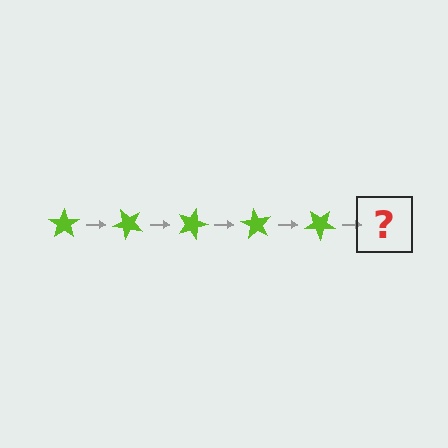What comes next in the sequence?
The next element should be a lime star rotated 225 degrees.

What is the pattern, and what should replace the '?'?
The pattern is that the star rotates 45 degrees each step. The '?' should be a lime star rotated 225 degrees.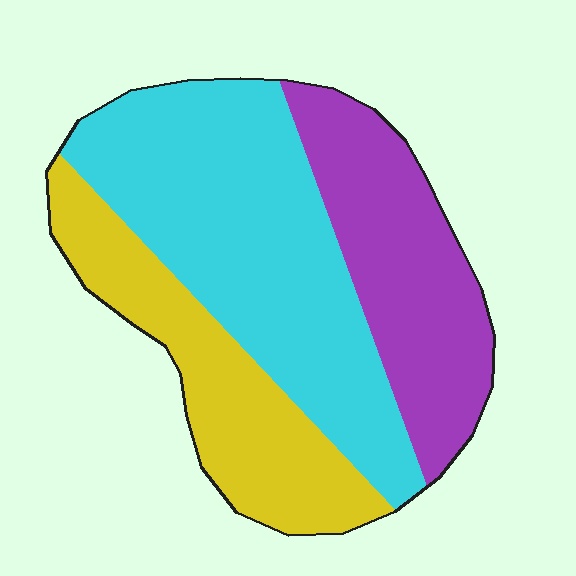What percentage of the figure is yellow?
Yellow covers 26% of the figure.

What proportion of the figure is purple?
Purple takes up about one quarter (1/4) of the figure.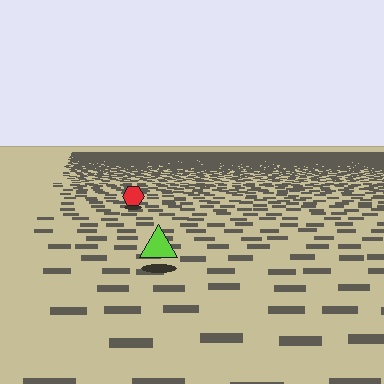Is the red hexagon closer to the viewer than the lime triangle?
No. The lime triangle is closer — you can tell from the texture gradient: the ground texture is coarser near it.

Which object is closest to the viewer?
The lime triangle is closest. The texture marks near it are larger and more spread out.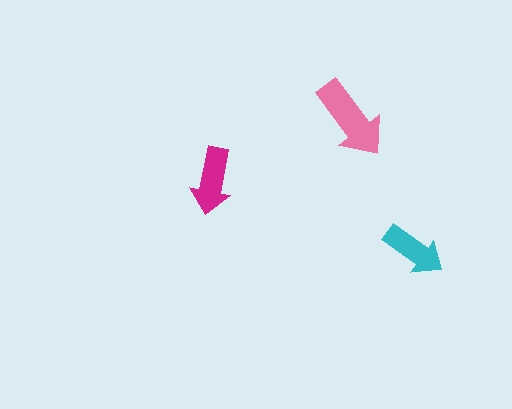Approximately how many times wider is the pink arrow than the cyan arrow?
About 1.5 times wider.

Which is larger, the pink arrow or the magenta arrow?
The pink one.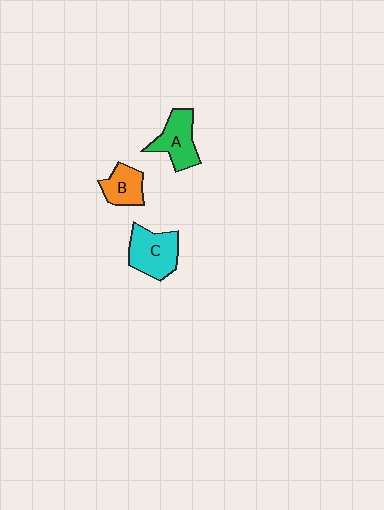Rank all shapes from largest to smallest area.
From largest to smallest: C (cyan), A (green), B (orange).